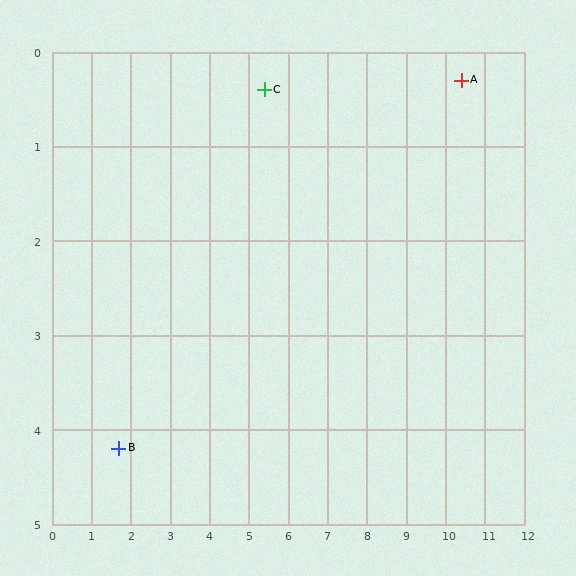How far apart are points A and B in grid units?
Points A and B are about 9.5 grid units apart.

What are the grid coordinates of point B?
Point B is at approximately (1.7, 4.2).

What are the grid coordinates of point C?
Point C is at approximately (5.4, 0.4).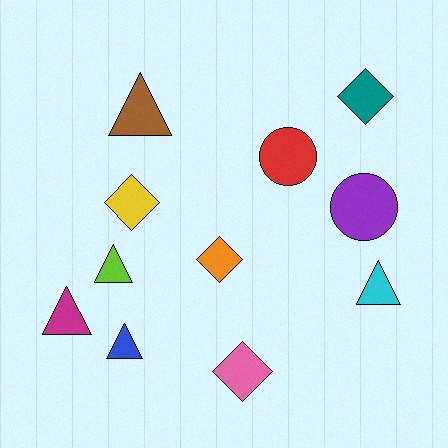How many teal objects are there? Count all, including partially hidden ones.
There is 1 teal object.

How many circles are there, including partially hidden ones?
There are 2 circles.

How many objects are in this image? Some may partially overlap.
There are 11 objects.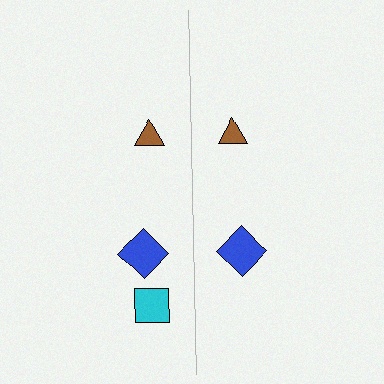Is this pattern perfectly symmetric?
No, the pattern is not perfectly symmetric. A cyan square is missing from the right side.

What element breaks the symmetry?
A cyan square is missing from the right side.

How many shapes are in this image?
There are 5 shapes in this image.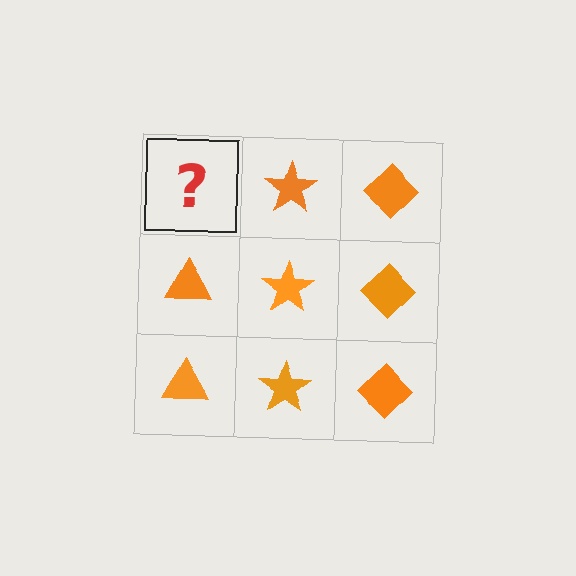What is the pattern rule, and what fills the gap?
The rule is that each column has a consistent shape. The gap should be filled with an orange triangle.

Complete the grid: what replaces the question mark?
The question mark should be replaced with an orange triangle.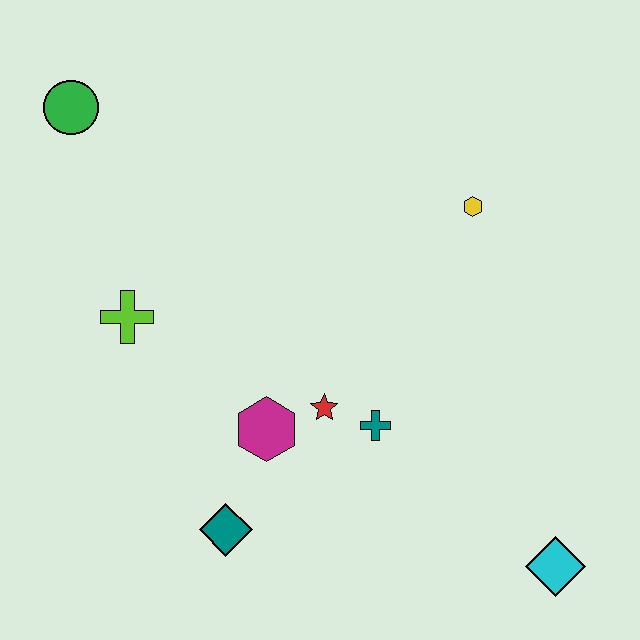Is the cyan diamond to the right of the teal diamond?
Yes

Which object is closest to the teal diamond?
The magenta hexagon is closest to the teal diamond.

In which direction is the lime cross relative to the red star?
The lime cross is to the left of the red star.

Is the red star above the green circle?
No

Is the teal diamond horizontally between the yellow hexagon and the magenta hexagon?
No